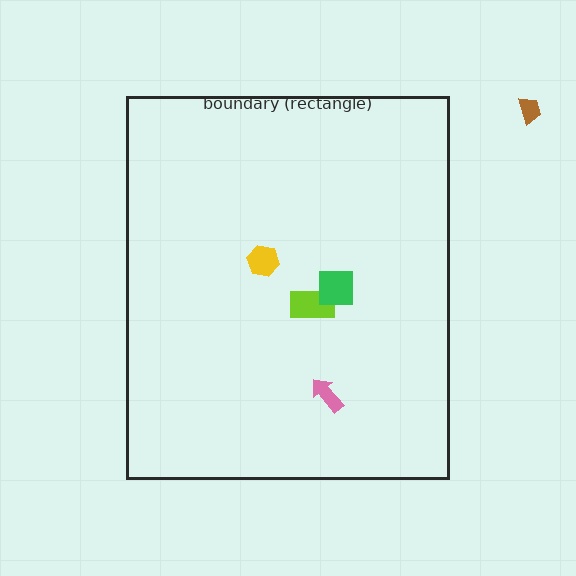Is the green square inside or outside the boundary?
Inside.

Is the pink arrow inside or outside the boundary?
Inside.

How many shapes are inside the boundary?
4 inside, 1 outside.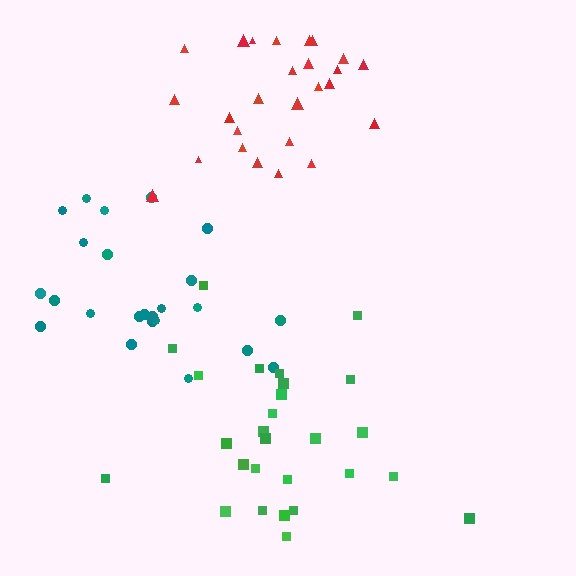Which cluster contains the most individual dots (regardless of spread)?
Green (27).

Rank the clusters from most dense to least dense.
red, teal, green.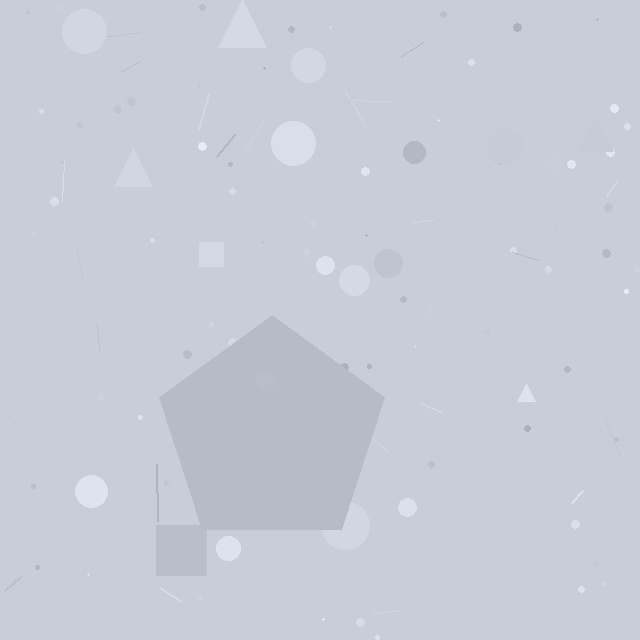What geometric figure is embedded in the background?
A pentagon is embedded in the background.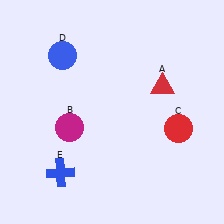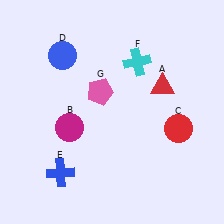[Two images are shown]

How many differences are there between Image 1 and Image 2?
There are 2 differences between the two images.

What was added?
A cyan cross (F), a pink pentagon (G) were added in Image 2.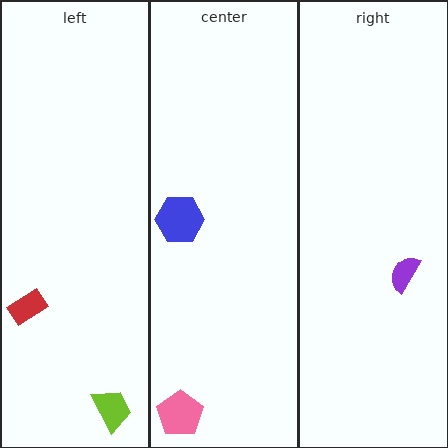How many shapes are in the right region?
1.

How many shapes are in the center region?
2.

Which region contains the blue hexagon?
The center region.